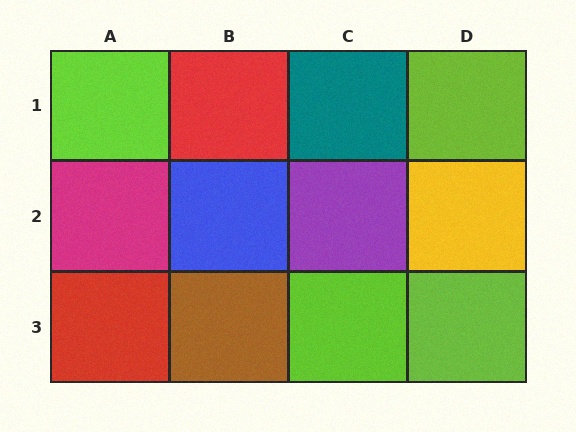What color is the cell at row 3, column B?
Brown.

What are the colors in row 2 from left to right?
Magenta, blue, purple, yellow.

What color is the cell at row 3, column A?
Red.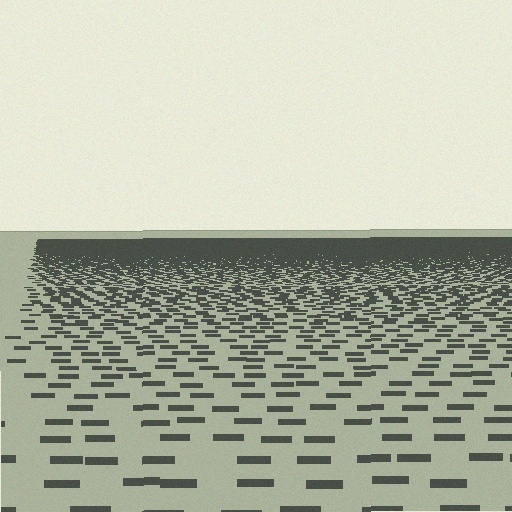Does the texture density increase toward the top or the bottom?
Density increases toward the top.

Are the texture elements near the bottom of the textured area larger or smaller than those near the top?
Larger. Near the bottom, elements are closer to the viewer and appear at a bigger on-screen size.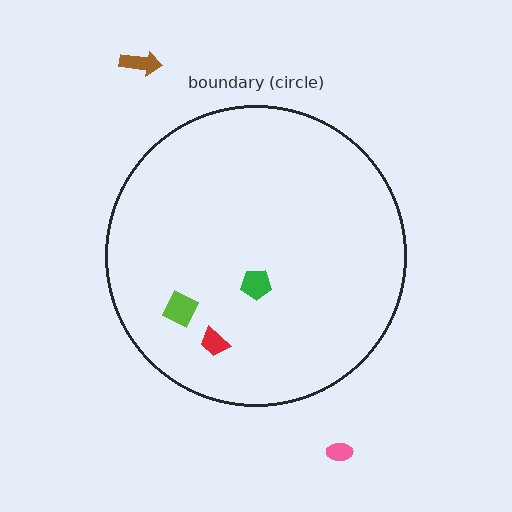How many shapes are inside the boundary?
3 inside, 2 outside.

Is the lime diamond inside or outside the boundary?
Inside.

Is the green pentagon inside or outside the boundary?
Inside.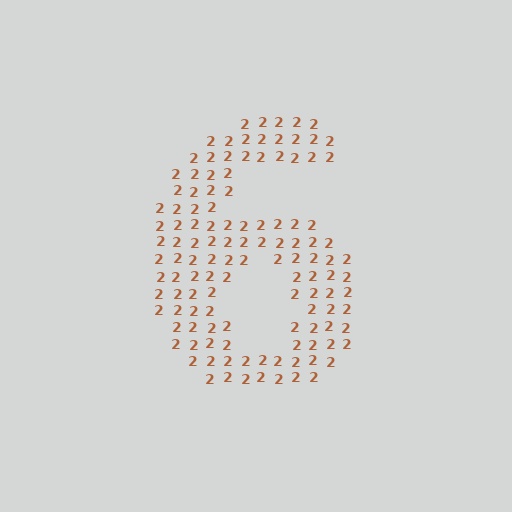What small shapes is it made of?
It is made of small digit 2's.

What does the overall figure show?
The overall figure shows the digit 6.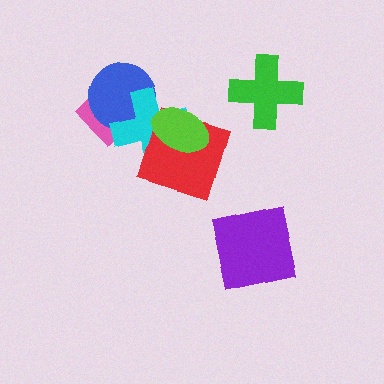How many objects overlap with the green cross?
0 objects overlap with the green cross.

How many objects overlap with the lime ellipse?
2 objects overlap with the lime ellipse.